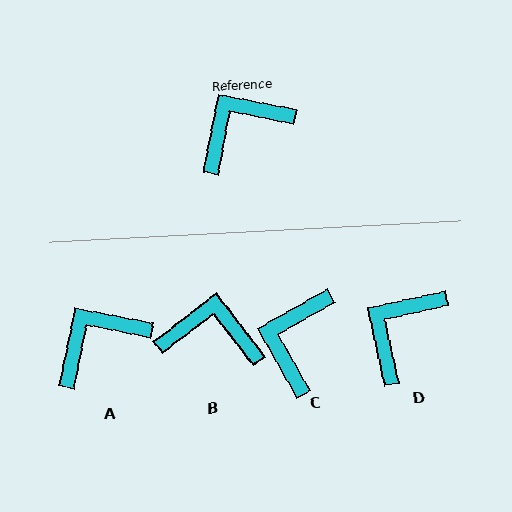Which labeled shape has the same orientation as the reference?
A.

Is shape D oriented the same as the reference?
No, it is off by about 24 degrees.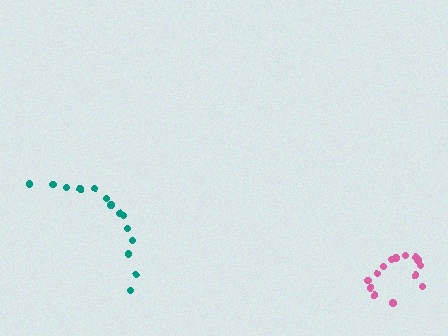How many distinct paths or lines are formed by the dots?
There are 2 distinct paths.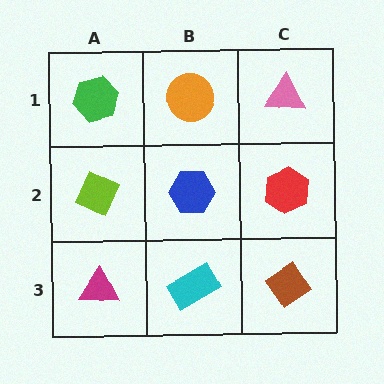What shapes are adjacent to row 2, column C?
A pink triangle (row 1, column C), a brown diamond (row 3, column C), a blue hexagon (row 2, column B).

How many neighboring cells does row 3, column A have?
2.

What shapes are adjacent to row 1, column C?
A red hexagon (row 2, column C), an orange circle (row 1, column B).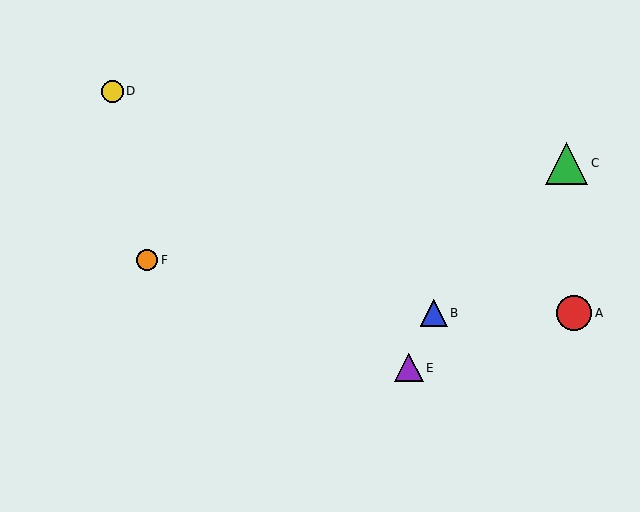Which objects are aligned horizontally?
Objects A, B are aligned horizontally.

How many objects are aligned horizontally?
2 objects (A, B) are aligned horizontally.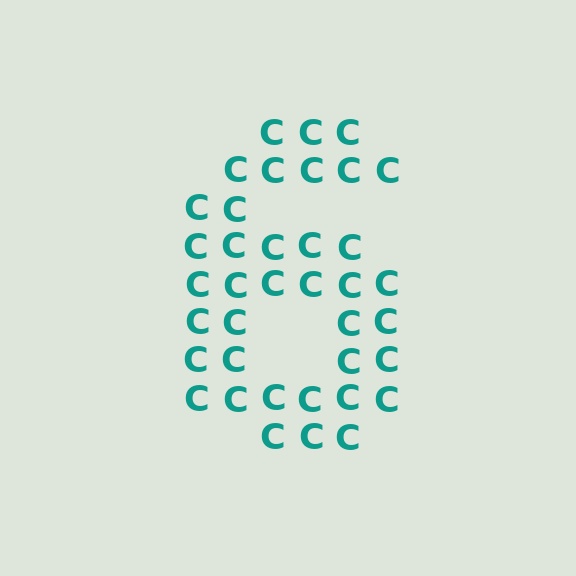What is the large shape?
The large shape is the digit 6.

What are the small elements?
The small elements are letter C's.